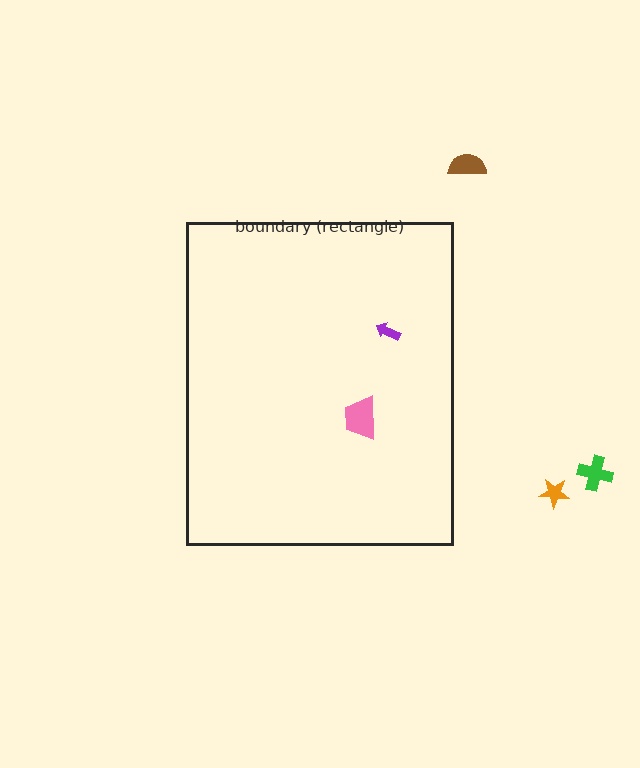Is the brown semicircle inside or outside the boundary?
Outside.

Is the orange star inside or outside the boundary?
Outside.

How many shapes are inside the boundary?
2 inside, 3 outside.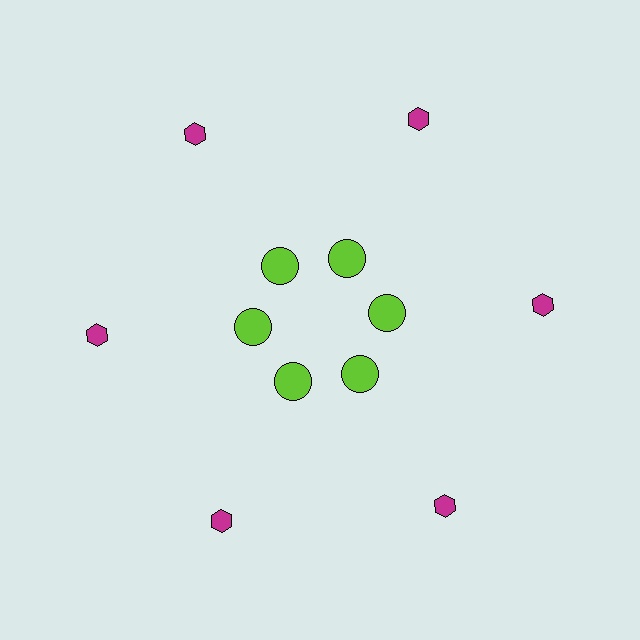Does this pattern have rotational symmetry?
Yes, this pattern has 6-fold rotational symmetry. It looks the same after rotating 60 degrees around the center.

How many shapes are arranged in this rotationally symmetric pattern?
There are 12 shapes, arranged in 6 groups of 2.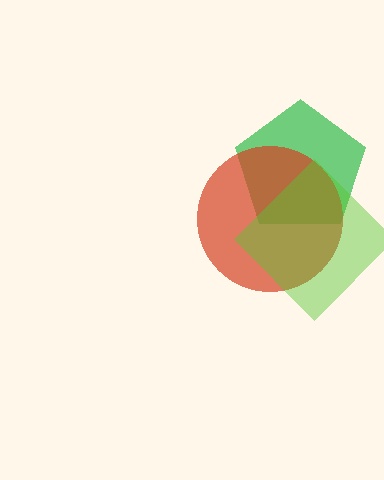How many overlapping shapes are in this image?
There are 3 overlapping shapes in the image.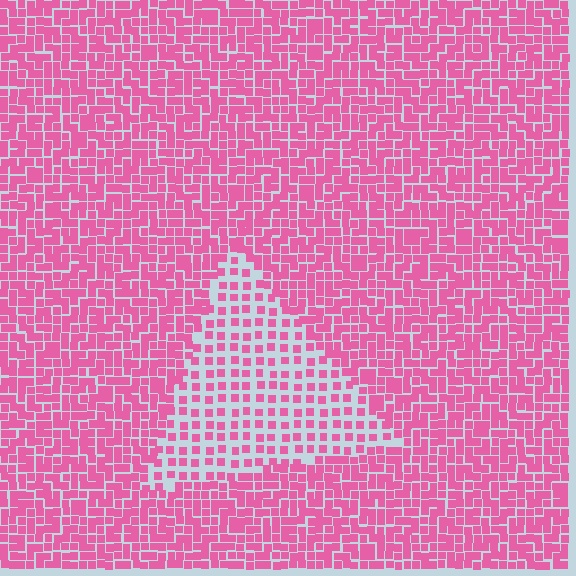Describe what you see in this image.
The image contains small pink elements arranged at two different densities. A triangle-shaped region is visible where the elements are less densely packed than the surrounding area.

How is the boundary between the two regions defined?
The boundary is defined by a change in element density (approximately 2.1x ratio). All elements are the same color, size, and shape.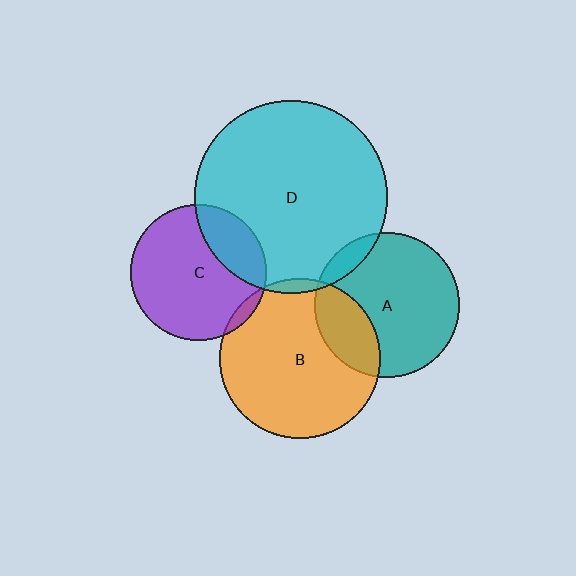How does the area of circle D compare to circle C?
Approximately 2.0 times.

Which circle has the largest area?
Circle D (cyan).